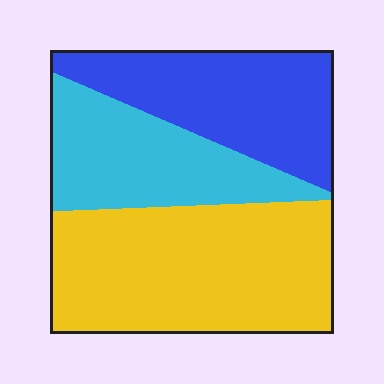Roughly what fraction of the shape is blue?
Blue covers 29% of the shape.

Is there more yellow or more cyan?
Yellow.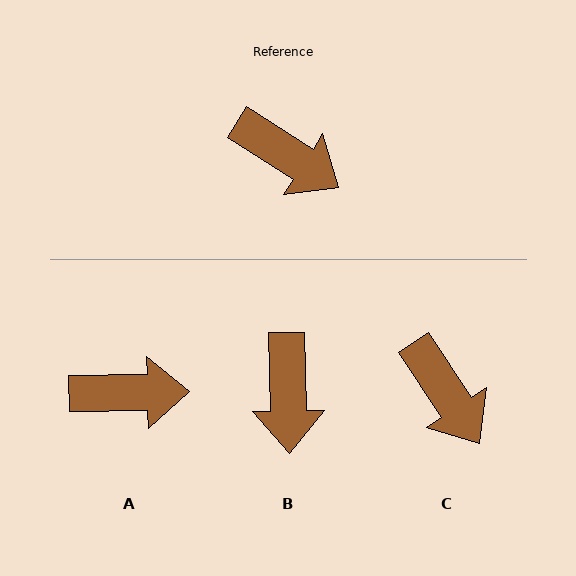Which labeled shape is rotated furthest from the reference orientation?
B, about 56 degrees away.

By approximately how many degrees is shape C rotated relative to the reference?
Approximately 24 degrees clockwise.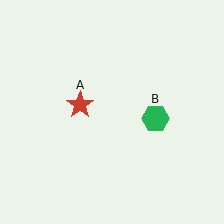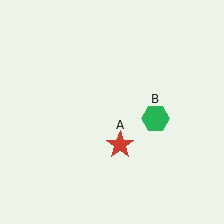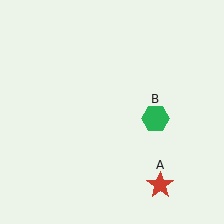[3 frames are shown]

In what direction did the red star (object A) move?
The red star (object A) moved down and to the right.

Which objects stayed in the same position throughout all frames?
Green hexagon (object B) remained stationary.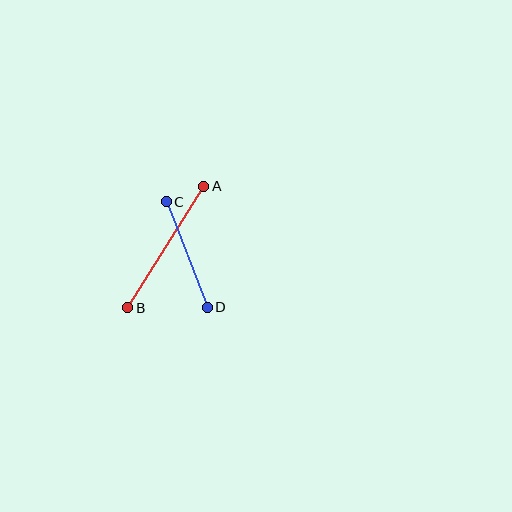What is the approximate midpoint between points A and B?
The midpoint is at approximately (166, 247) pixels.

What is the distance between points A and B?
The distance is approximately 143 pixels.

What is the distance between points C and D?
The distance is approximately 113 pixels.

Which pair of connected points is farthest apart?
Points A and B are farthest apart.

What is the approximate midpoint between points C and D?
The midpoint is at approximately (187, 254) pixels.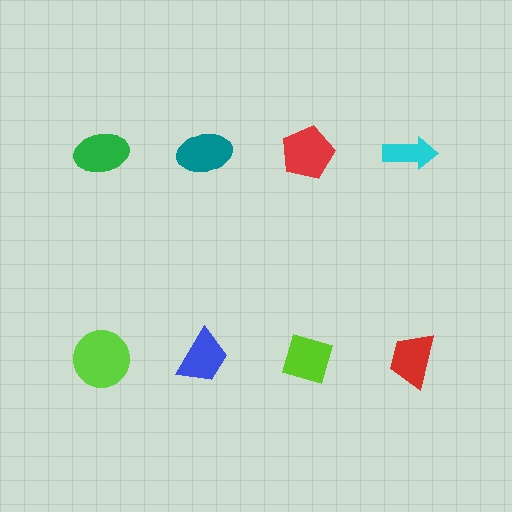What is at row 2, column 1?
A lime circle.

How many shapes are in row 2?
4 shapes.